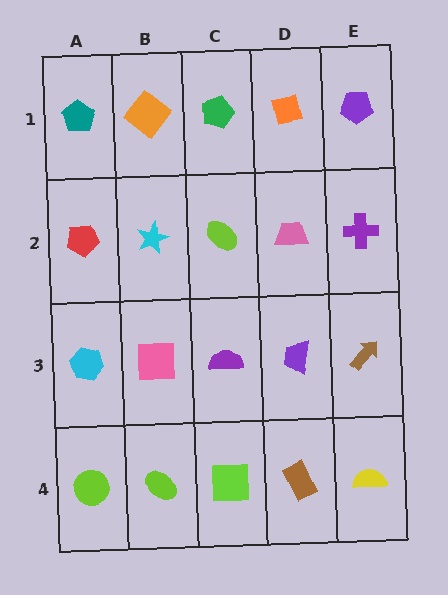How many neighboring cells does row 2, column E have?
3.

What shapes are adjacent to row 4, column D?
A purple trapezoid (row 3, column D), a lime square (row 4, column C), a yellow semicircle (row 4, column E).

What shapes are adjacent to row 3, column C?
A lime ellipse (row 2, column C), a lime square (row 4, column C), a pink square (row 3, column B), a purple trapezoid (row 3, column D).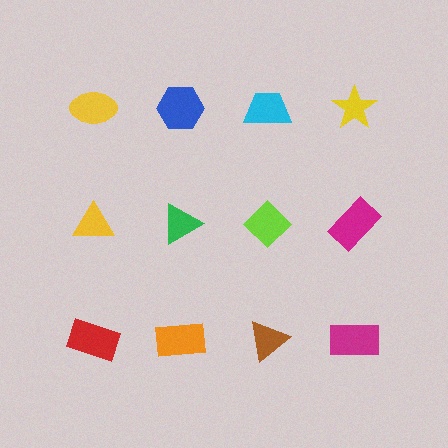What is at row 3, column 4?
A magenta rectangle.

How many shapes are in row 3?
4 shapes.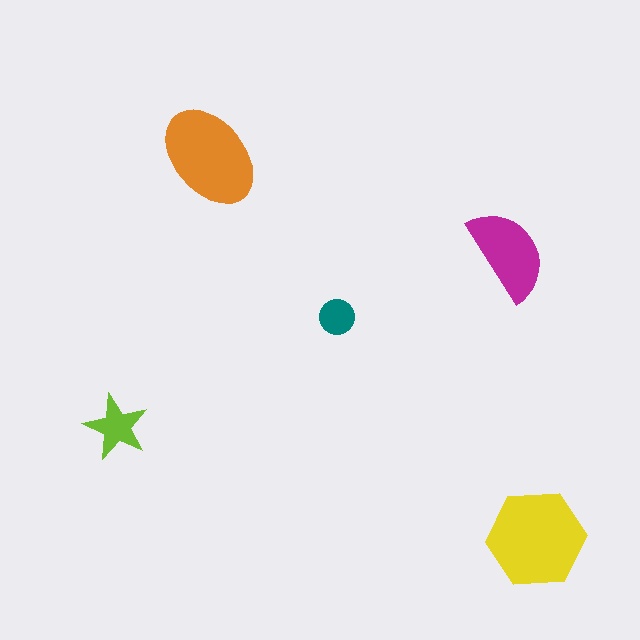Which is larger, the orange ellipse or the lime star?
The orange ellipse.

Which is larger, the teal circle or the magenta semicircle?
The magenta semicircle.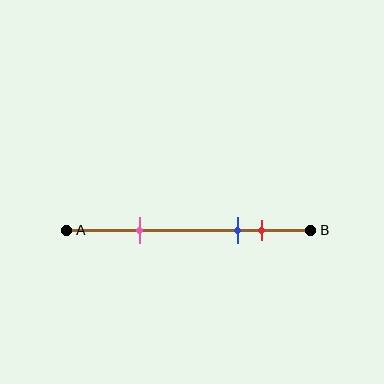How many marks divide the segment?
There are 3 marks dividing the segment.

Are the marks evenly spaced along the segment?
No, the marks are not evenly spaced.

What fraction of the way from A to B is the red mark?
The red mark is approximately 80% (0.8) of the way from A to B.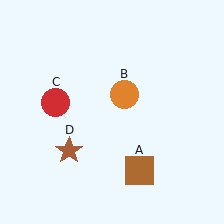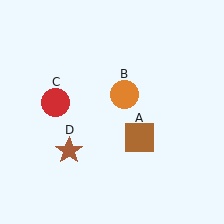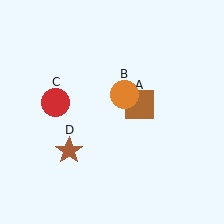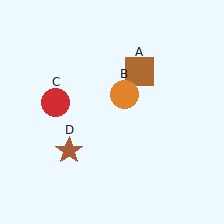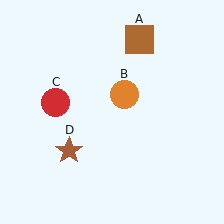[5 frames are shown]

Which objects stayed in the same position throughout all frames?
Orange circle (object B) and red circle (object C) and brown star (object D) remained stationary.